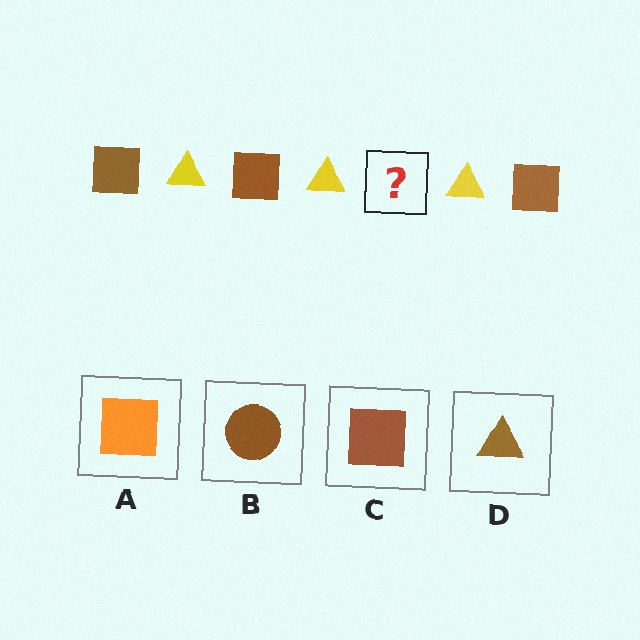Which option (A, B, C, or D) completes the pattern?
C.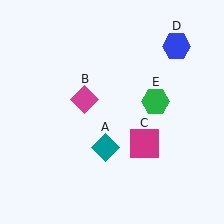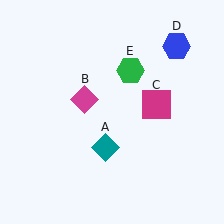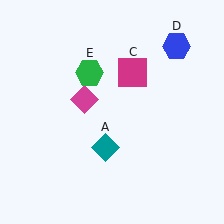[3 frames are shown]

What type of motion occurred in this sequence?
The magenta square (object C), green hexagon (object E) rotated counterclockwise around the center of the scene.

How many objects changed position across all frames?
2 objects changed position: magenta square (object C), green hexagon (object E).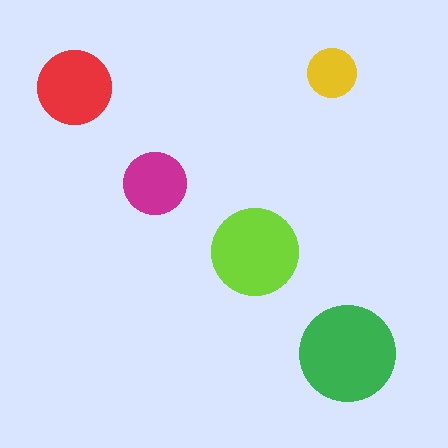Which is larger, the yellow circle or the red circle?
The red one.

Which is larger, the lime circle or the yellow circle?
The lime one.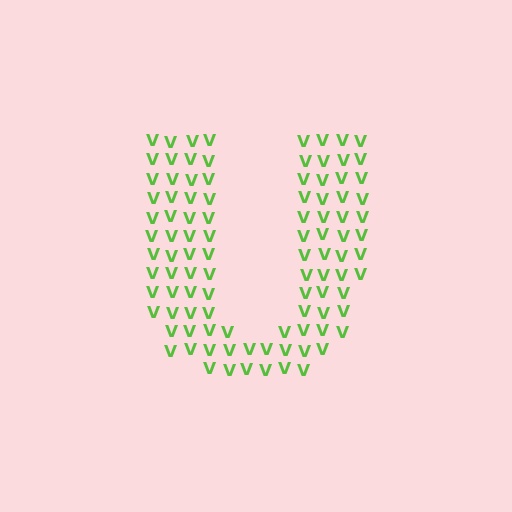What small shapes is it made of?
It is made of small letter V's.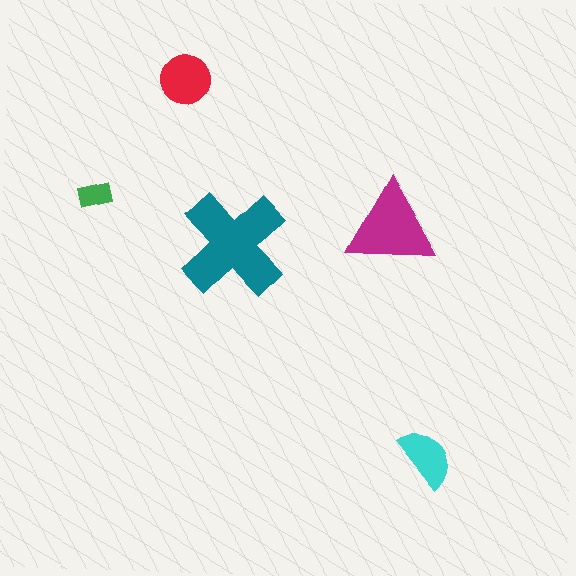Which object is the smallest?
The green rectangle.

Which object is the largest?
The teal cross.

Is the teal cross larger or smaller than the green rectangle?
Larger.